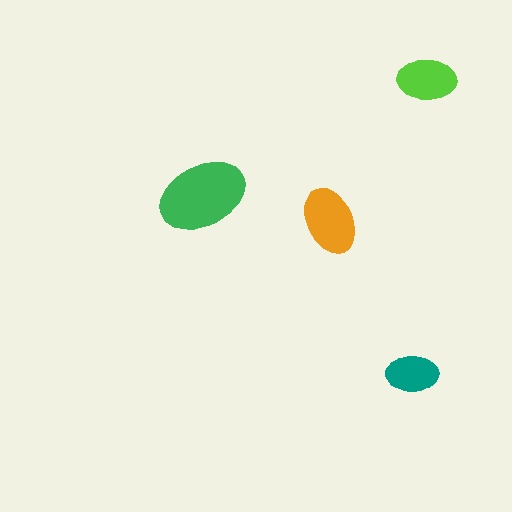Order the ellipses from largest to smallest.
the green one, the orange one, the lime one, the teal one.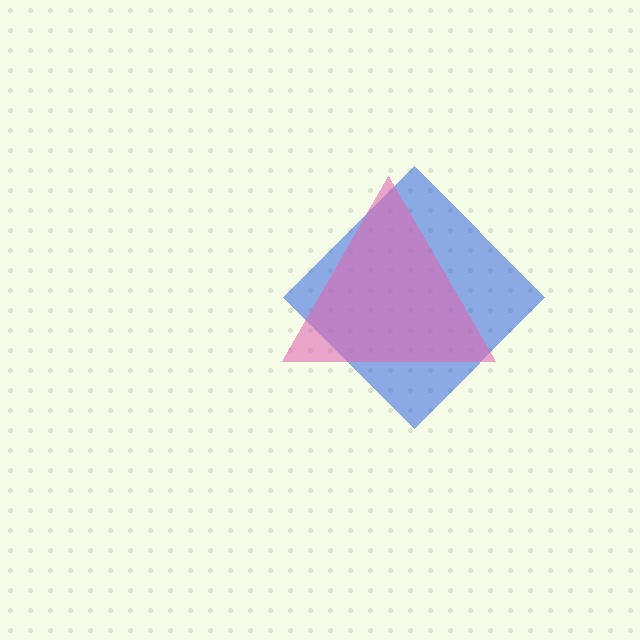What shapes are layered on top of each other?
The layered shapes are: a blue diamond, a pink triangle.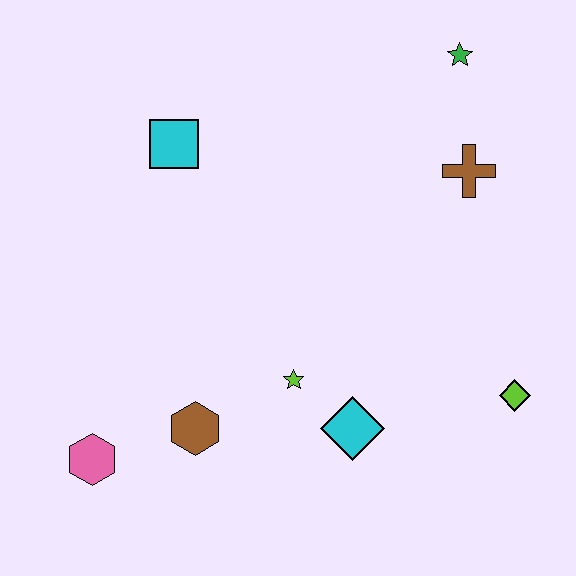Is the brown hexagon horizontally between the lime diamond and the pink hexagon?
Yes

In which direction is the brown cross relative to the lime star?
The brown cross is above the lime star.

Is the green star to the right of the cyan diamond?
Yes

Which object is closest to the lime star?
The cyan diamond is closest to the lime star.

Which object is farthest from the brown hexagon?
The green star is farthest from the brown hexagon.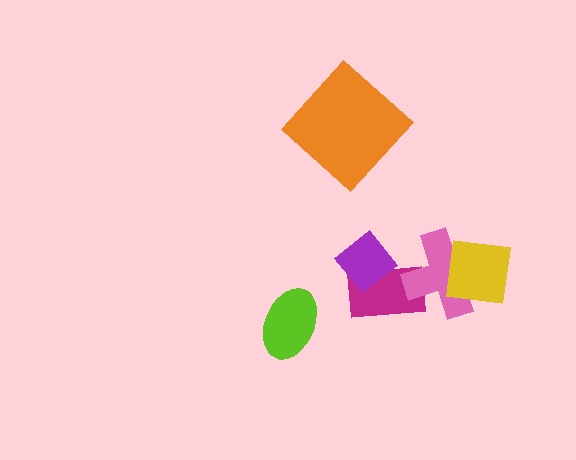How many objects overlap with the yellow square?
1 object overlaps with the yellow square.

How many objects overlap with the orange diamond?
0 objects overlap with the orange diamond.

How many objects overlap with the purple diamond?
1 object overlaps with the purple diamond.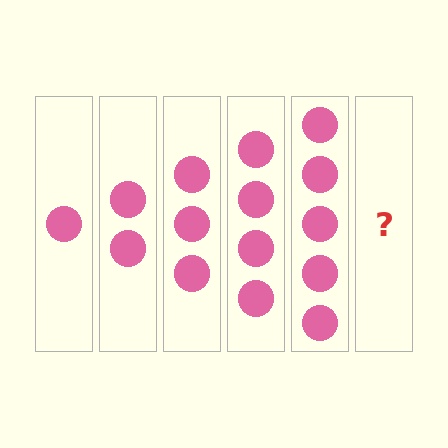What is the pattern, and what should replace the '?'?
The pattern is that each step adds one more circle. The '?' should be 6 circles.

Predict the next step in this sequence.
The next step is 6 circles.